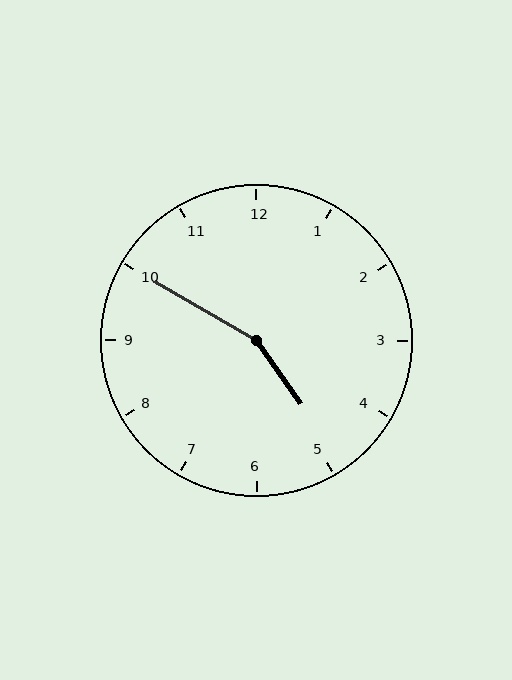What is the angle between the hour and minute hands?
Approximately 155 degrees.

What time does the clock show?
4:50.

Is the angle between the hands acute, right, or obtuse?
It is obtuse.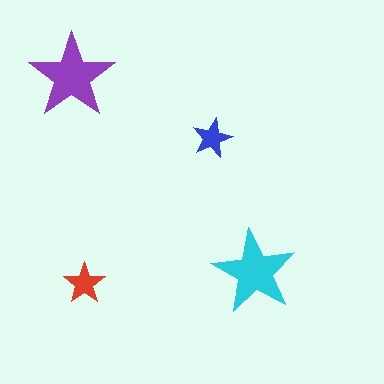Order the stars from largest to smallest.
the purple one, the cyan one, the red one, the blue one.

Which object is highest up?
The purple star is topmost.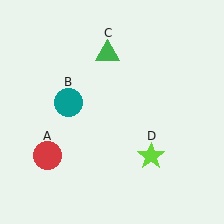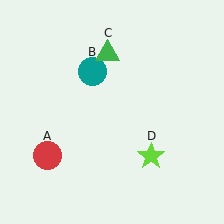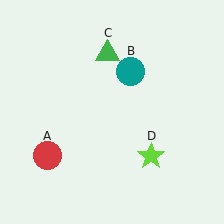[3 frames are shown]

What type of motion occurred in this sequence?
The teal circle (object B) rotated clockwise around the center of the scene.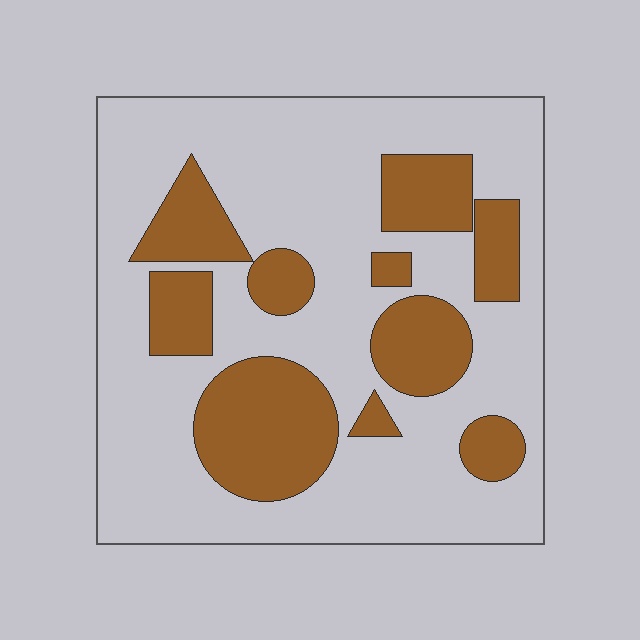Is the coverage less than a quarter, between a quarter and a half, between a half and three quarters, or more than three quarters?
Between a quarter and a half.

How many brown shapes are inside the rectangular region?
10.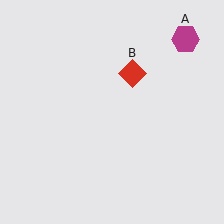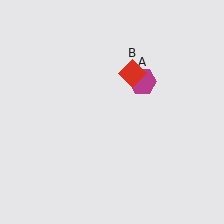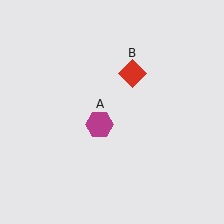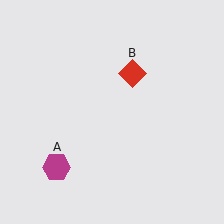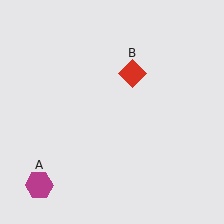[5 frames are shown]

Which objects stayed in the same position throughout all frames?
Red diamond (object B) remained stationary.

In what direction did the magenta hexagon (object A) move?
The magenta hexagon (object A) moved down and to the left.